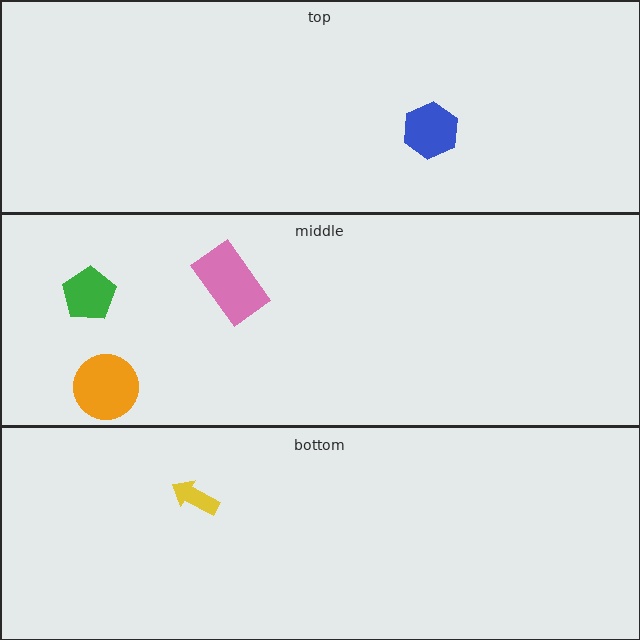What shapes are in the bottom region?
The yellow arrow.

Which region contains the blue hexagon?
The top region.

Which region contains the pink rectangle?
The middle region.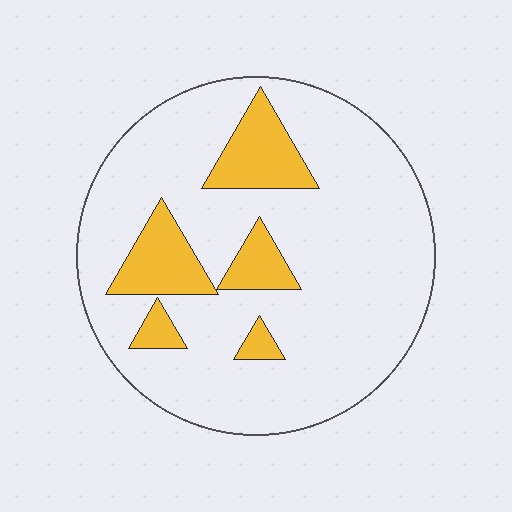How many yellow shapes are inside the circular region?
5.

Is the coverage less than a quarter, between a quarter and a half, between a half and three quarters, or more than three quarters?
Less than a quarter.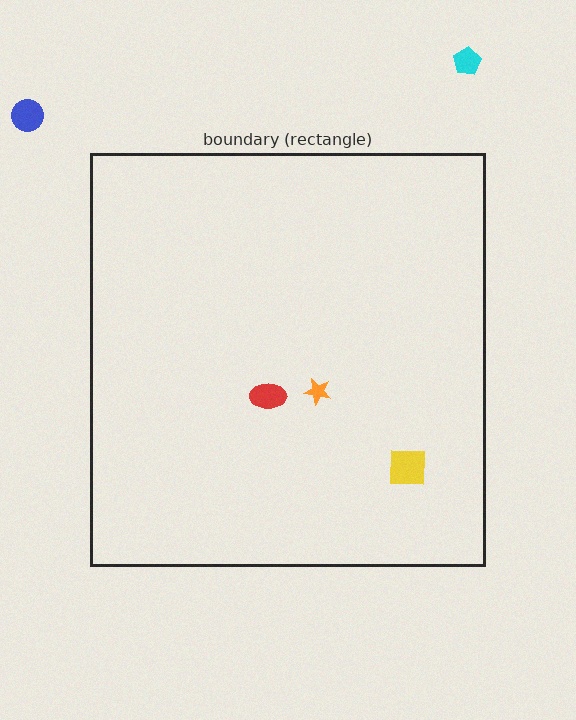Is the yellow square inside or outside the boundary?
Inside.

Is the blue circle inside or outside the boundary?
Outside.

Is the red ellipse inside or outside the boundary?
Inside.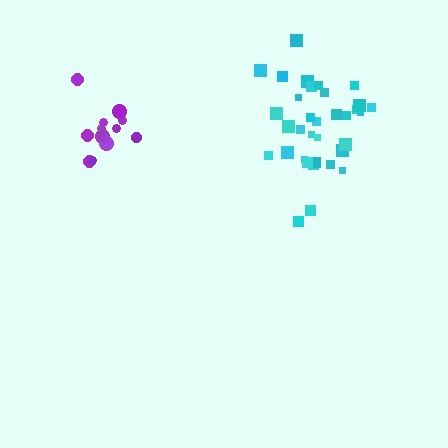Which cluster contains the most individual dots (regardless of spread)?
Cyan (34).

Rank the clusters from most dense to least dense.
cyan, purple.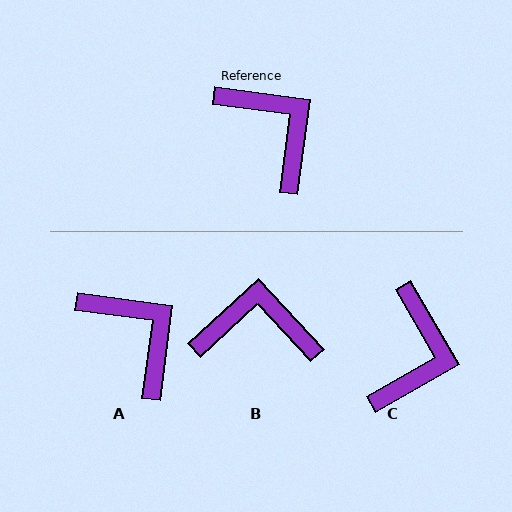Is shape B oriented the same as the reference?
No, it is off by about 50 degrees.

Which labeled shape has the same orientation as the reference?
A.